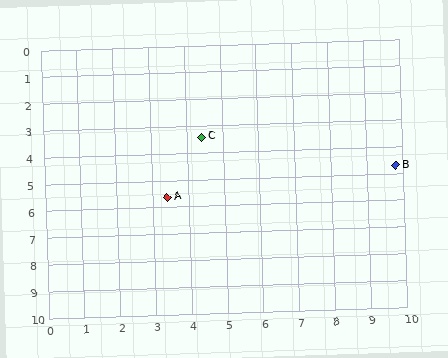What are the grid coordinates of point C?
Point C is at approximately (4.4, 3.4).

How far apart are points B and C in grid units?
Points B and C are about 5.6 grid units apart.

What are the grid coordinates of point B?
Point B is at approximately (9.8, 4.7).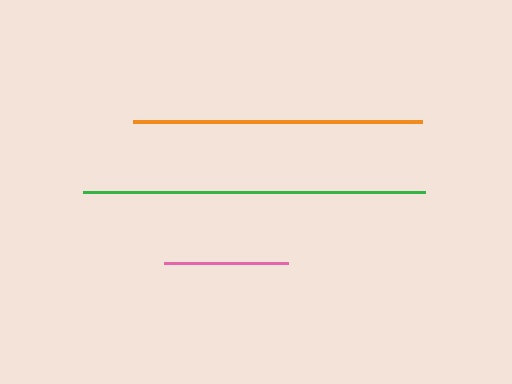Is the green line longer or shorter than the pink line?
The green line is longer than the pink line.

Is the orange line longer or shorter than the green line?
The green line is longer than the orange line.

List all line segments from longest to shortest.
From longest to shortest: green, orange, pink.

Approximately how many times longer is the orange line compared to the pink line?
The orange line is approximately 2.3 times the length of the pink line.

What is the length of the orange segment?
The orange segment is approximately 289 pixels long.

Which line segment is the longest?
The green line is the longest at approximately 342 pixels.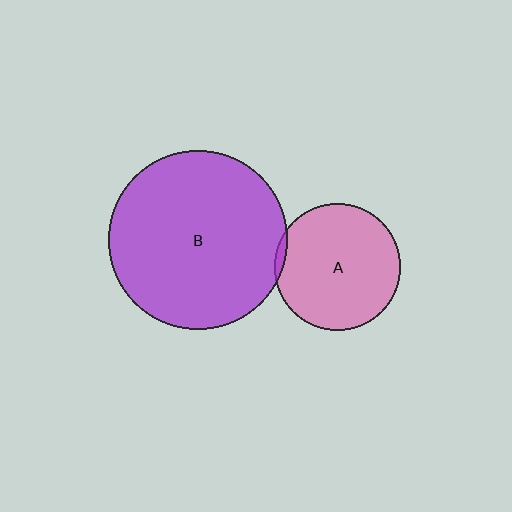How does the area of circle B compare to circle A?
Approximately 2.0 times.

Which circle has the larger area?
Circle B (purple).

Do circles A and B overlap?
Yes.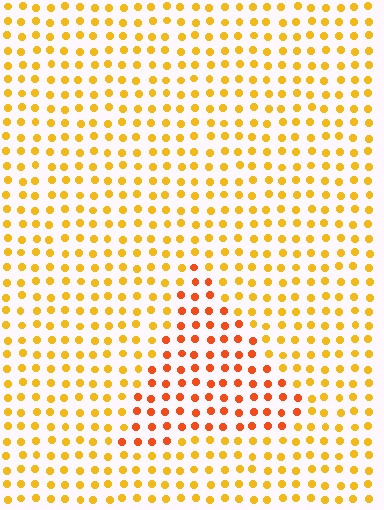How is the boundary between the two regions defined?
The boundary is defined purely by a slight shift in hue (about 30 degrees). Spacing, size, and orientation are identical on both sides.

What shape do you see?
I see a triangle.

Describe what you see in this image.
The image is filled with small yellow elements in a uniform arrangement. A triangle-shaped region is visible where the elements are tinted to a slightly different hue, forming a subtle color boundary.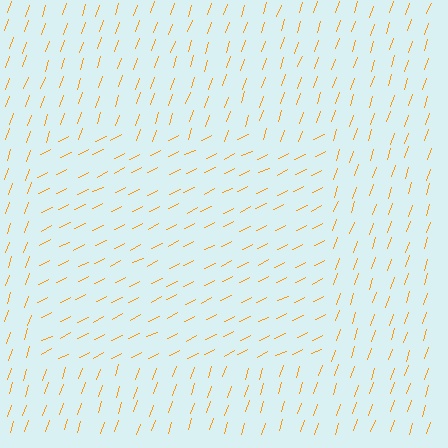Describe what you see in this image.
The image is filled with small orange line segments. A rectangle region in the image has lines oriented differently from the surrounding lines, creating a visible texture boundary.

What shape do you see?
I see a rectangle.